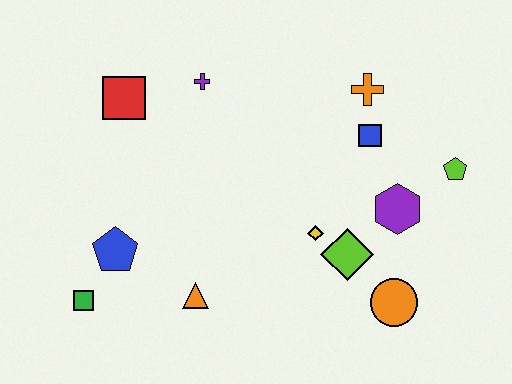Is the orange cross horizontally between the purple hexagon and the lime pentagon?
No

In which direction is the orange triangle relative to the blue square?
The orange triangle is to the left of the blue square.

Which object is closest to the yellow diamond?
The lime diamond is closest to the yellow diamond.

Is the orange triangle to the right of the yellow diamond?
No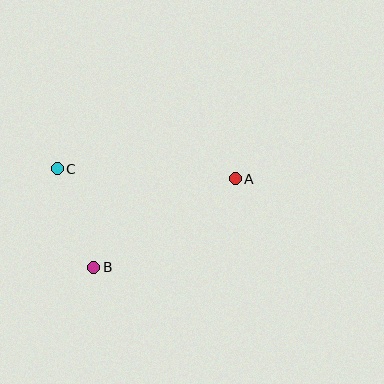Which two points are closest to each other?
Points B and C are closest to each other.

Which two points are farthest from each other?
Points A and C are farthest from each other.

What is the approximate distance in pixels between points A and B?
The distance between A and B is approximately 167 pixels.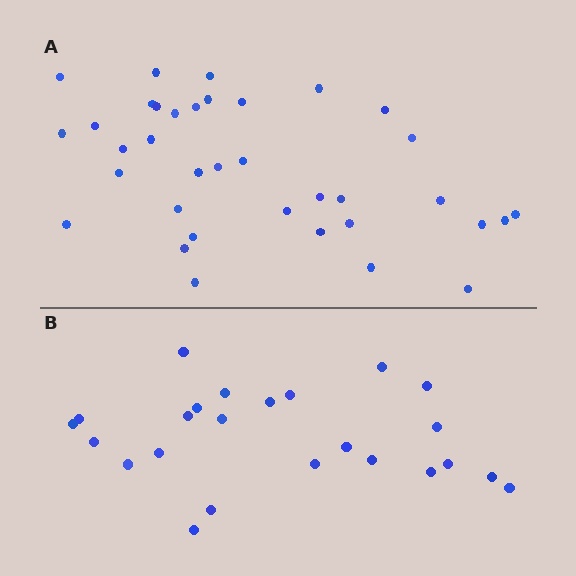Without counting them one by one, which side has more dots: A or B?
Region A (the top region) has more dots.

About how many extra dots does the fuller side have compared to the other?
Region A has roughly 12 or so more dots than region B.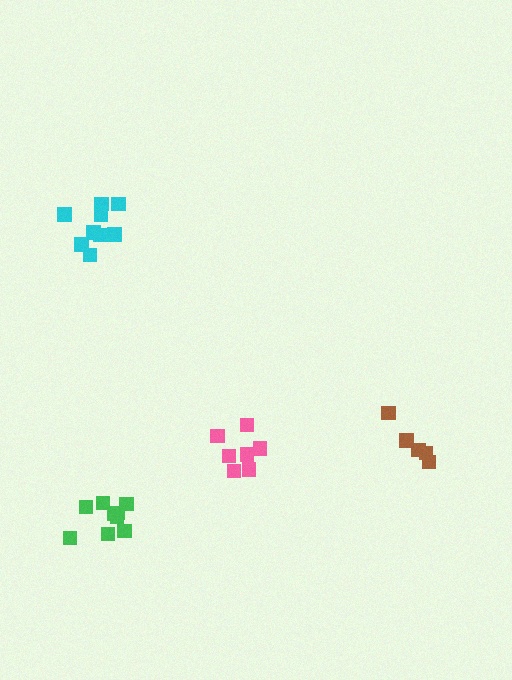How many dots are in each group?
Group 1: 9 dots, Group 2: 5 dots, Group 3: 9 dots, Group 4: 7 dots (30 total).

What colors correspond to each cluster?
The clusters are colored: green, brown, cyan, pink.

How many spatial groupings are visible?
There are 4 spatial groupings.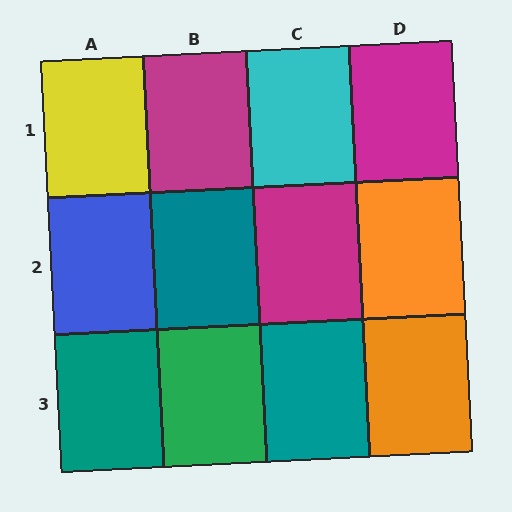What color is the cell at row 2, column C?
Magenta.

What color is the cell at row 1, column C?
Cyan.